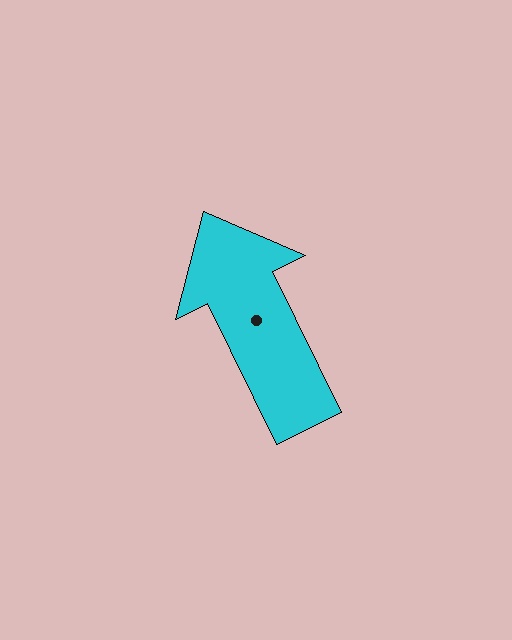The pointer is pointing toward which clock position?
Roughly 11 o'clock.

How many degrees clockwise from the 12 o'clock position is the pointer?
Approximately 334 degrees.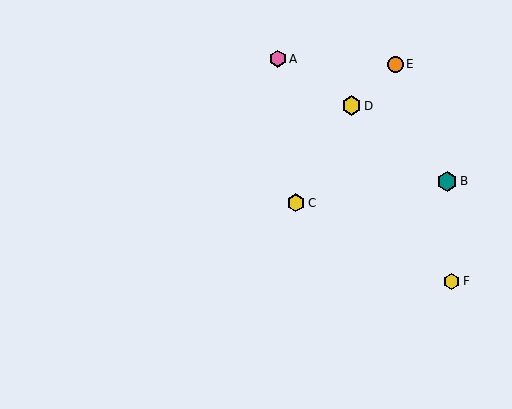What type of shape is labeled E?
Shape E is an orange circle.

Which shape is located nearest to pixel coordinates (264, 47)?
The pink hexagon (labeled A) at (278, 59) is nearest to that location.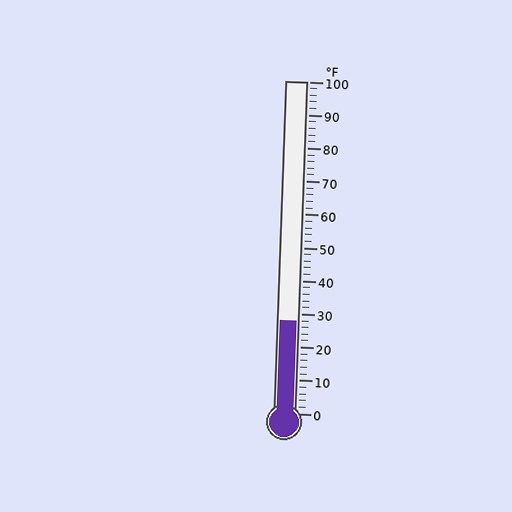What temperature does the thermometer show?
The thermometer shows approximately 28°F.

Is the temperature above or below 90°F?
The temperature is below 90°F.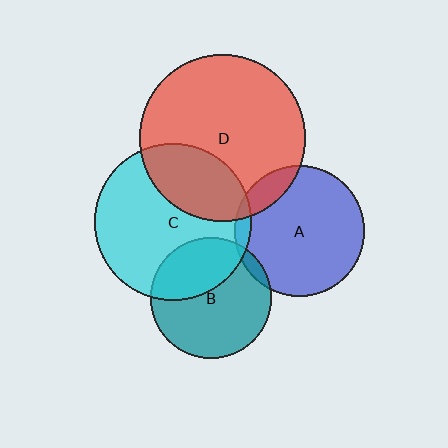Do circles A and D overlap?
Yes.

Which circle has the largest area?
Circle D (red).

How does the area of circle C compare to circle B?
Approximately 1.7 times.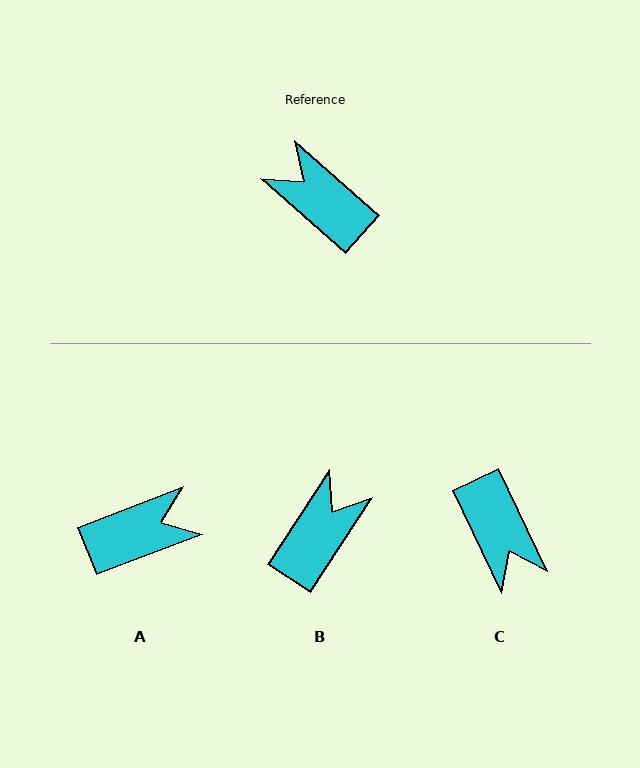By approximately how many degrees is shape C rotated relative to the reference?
Approximately 157 degrees counter-clockwise.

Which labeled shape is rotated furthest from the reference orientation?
C, about 157 degrees away.